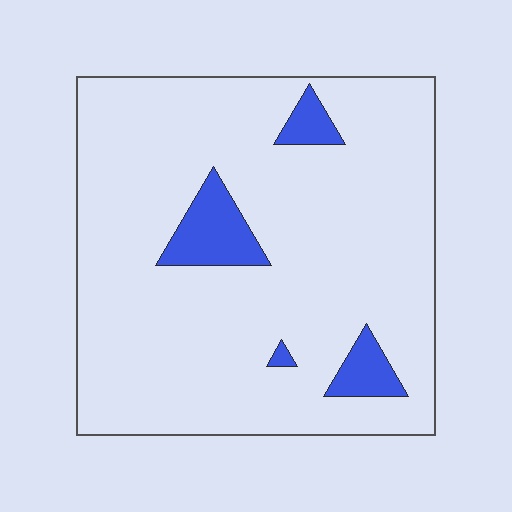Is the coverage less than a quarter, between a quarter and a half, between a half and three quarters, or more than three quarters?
Less than a quarter.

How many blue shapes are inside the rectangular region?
4.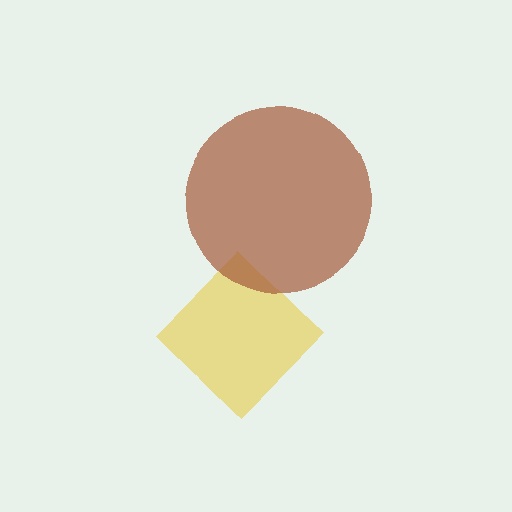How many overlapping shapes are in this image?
There are 2 overlapping shapes in the image.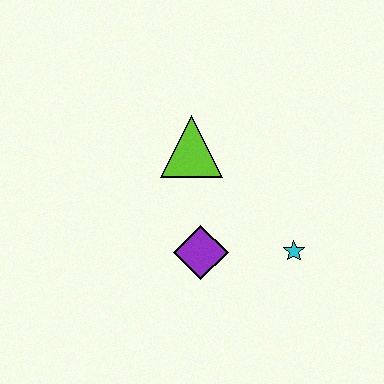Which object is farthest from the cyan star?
The lime triangle is farthest from the cyan star.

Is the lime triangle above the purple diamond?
Yes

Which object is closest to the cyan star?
The purple diamond is closest to the cyan star.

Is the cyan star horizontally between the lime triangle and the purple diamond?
No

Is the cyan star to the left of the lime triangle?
No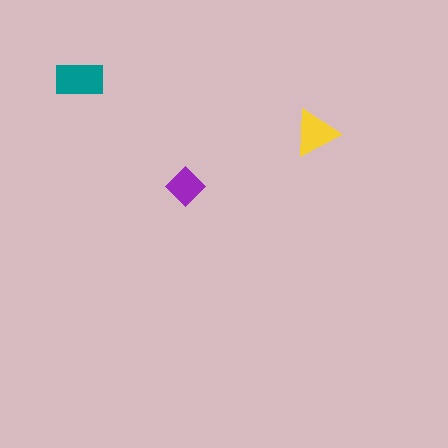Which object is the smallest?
The purple diamond.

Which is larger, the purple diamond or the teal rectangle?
The teal rectangle.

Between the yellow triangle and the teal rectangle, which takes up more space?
The teal rectangle.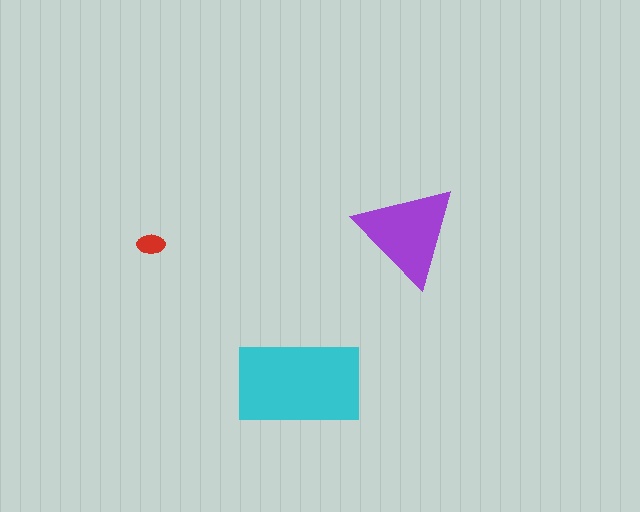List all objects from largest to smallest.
The cyan rectangle, the purple triangle, the red ellipse.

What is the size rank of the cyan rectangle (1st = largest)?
1st.